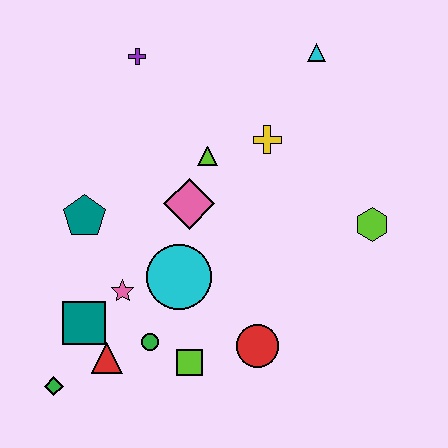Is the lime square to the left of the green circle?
No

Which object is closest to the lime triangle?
The pink diamond is closest to the lime triangle.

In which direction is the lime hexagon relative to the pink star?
The lime hexagon is to the right of the pink star.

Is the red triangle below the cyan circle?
Yes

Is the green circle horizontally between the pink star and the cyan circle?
Yes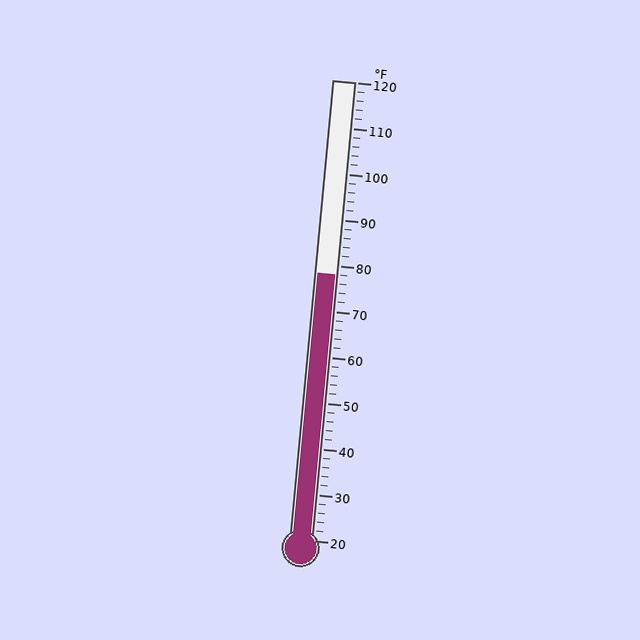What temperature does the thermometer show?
The thermometer shows approximately 78°F.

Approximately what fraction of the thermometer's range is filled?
The thermometer is filled to approximately 60% of its range.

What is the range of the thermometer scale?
The thermometer scale ranges from 20°F to 120°F.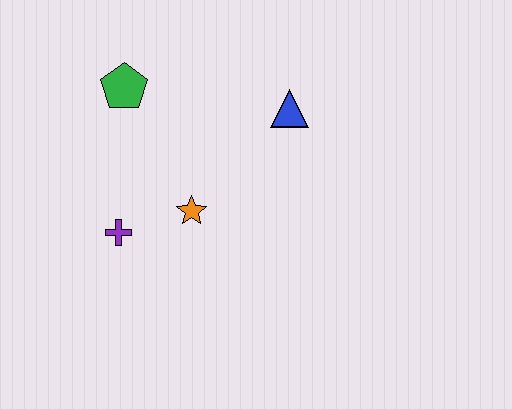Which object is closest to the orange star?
The purple cross is closest to the orange star.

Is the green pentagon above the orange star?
Yes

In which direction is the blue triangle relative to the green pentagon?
The blue triangle is to the right of the green pentagon.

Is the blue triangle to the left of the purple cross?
No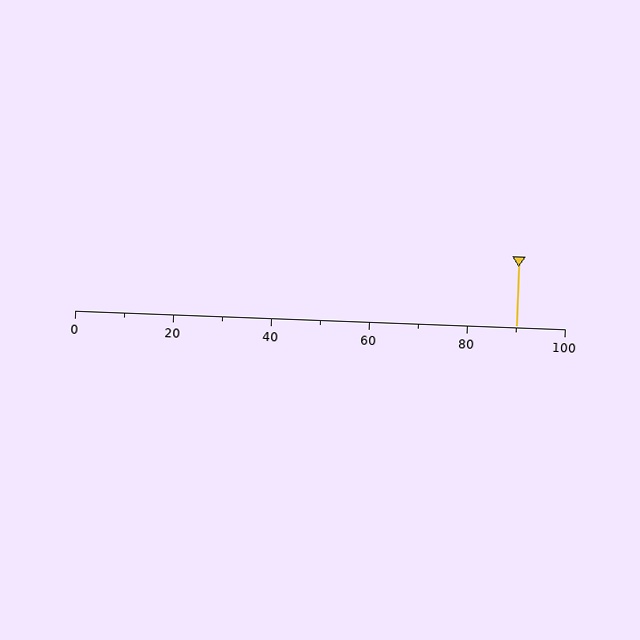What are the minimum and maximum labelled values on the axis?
The axis runs from 0 to 100.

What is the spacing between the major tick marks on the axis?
The major ticks are spaced 20 apart.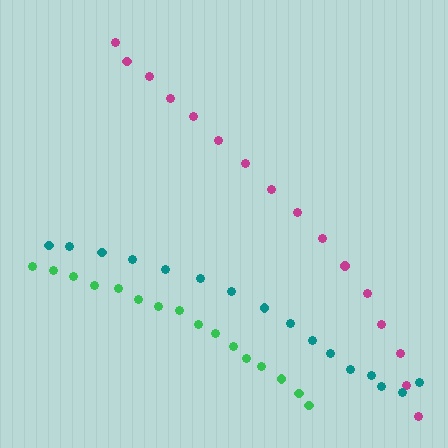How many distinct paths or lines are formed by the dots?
There are 3 distinct paths.